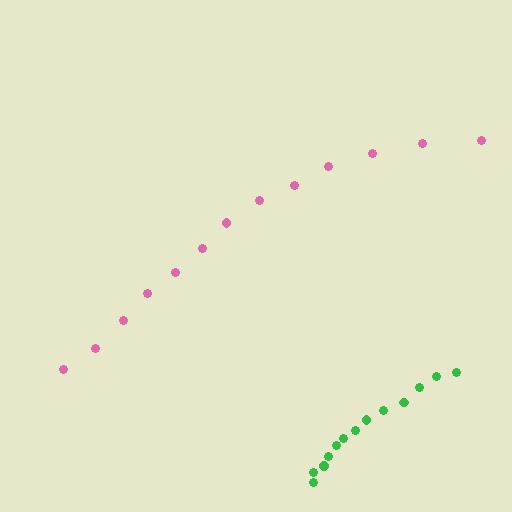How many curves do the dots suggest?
There are 2 distinct paths.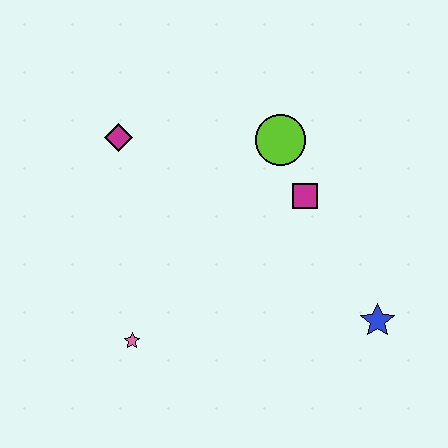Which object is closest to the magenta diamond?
The lime circle is closest to the magenta diamond.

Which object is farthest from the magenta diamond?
The blue star is farthest from the magenta diamond.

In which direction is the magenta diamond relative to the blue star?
The magenta diamond is to the left of the blue star.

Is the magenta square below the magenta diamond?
Yes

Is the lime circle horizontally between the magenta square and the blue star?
No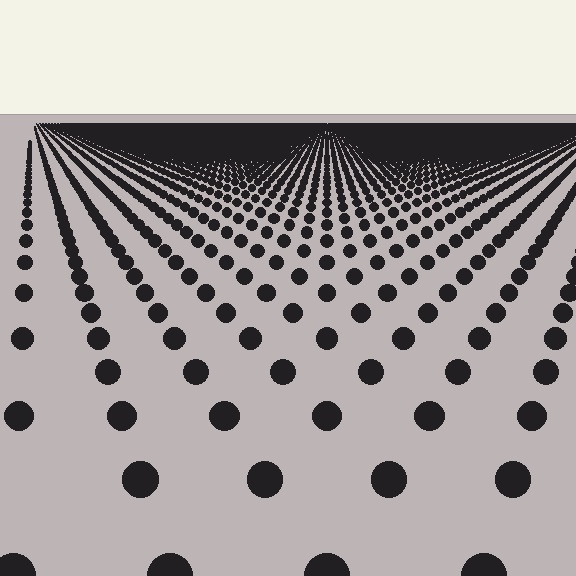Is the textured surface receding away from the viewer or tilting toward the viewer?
The surface is receding away from the viewer. Texture elements get smaller and denser toward the top.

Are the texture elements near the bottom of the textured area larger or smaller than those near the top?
Larger. Near the bottom, elements are closer to the viewer and appear at a bigger on-screen size.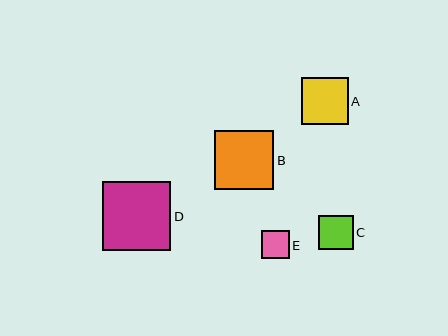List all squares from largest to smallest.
From largest to smallest: D, B, A, C, E.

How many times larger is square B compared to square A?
Square B is approximately 1.3 times the size of square A.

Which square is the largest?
Square D is the largest with a size of approximately 68 pixels.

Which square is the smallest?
Square E is the smallest with a size of approximately 28 pixels.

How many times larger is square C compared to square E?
Square C is approximately 1.2 times the size of square E.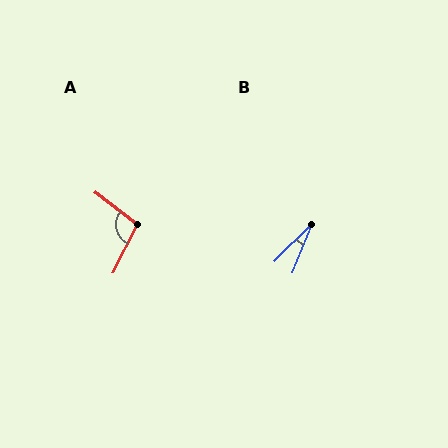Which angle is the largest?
A, at approximately 101 degrees.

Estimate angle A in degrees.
Approximately 101 degrees.